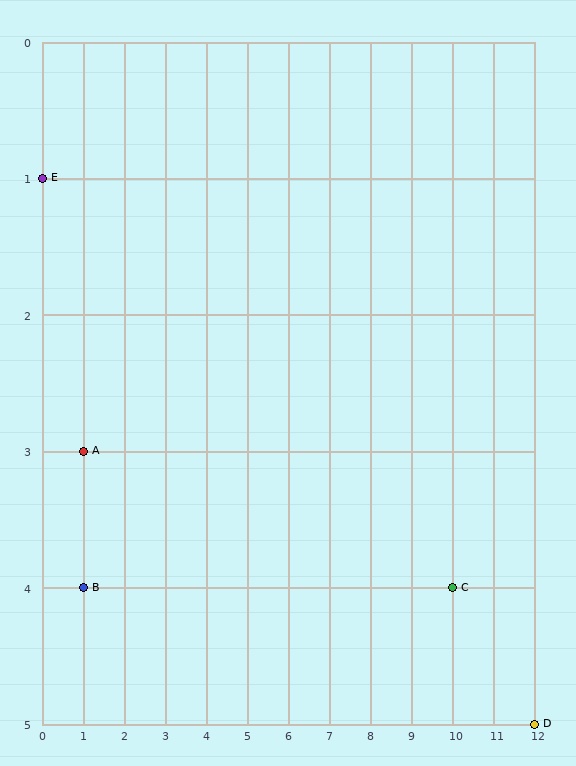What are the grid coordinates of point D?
Point D is at grid coordinates (12, 5).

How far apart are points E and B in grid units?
Points E and B are 1 column and 3 rows apart (about 3.2 grid units diagonally).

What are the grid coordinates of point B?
Point B is at grid coordinates (1, 4).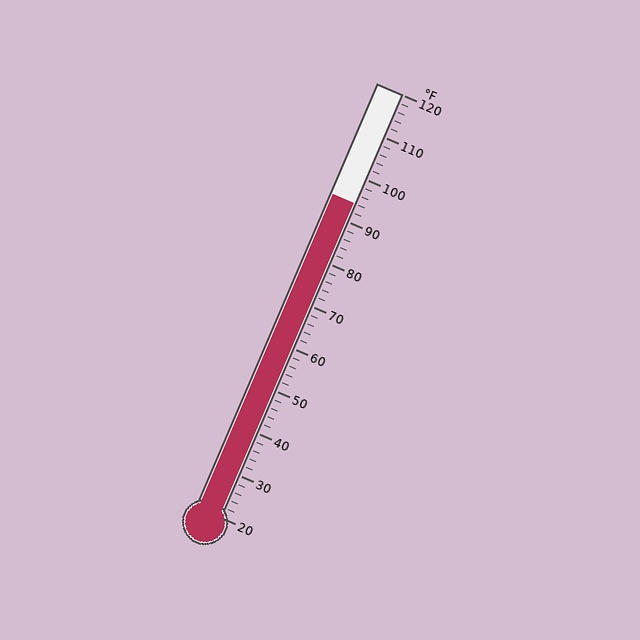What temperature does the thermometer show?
The thermometer shows approximately 94°F.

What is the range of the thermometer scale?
The thermometer scale ranges from 20°F to 120°F.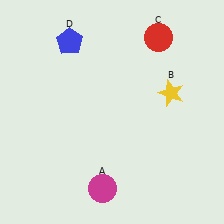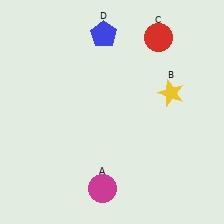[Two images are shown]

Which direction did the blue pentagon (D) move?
The blue pentagon (D) moved right.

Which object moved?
The blue pentagon (D) moved right.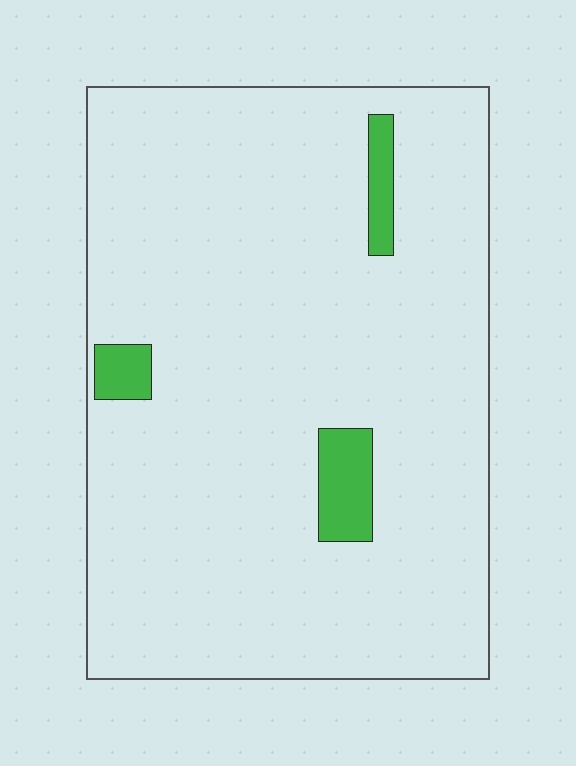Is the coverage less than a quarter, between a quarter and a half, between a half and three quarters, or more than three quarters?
Less than a quarter.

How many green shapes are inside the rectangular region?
3.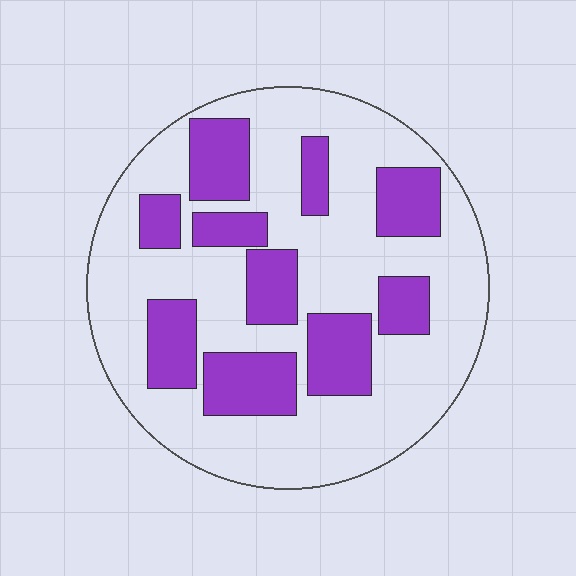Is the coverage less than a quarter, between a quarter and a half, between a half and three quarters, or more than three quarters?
Between a quarter and a half.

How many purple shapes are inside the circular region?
10.